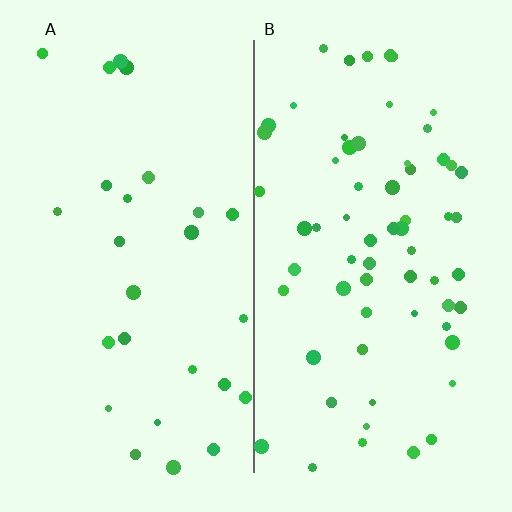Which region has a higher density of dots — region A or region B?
B (the right).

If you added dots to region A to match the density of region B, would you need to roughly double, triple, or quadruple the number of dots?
Approximately double.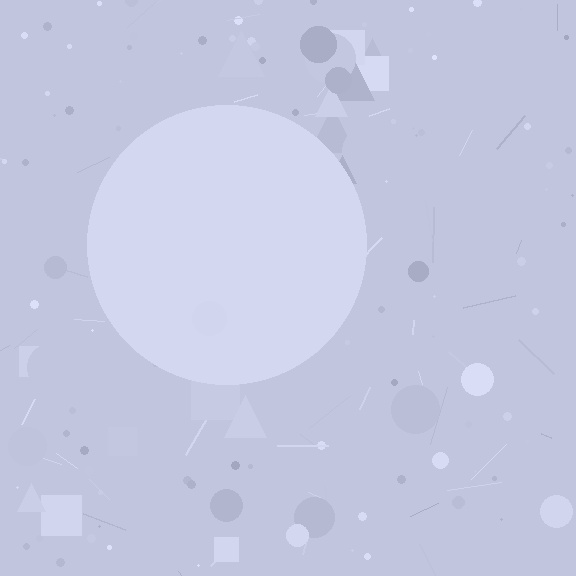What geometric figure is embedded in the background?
A circle is embedded in the background.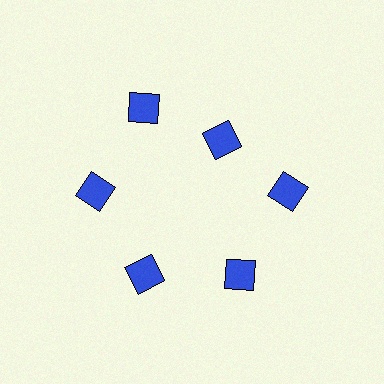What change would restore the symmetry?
The symmetry would be restored by moving it outward, back onto the ring so that all 6 squares sit at equal angles and equal distance from the center.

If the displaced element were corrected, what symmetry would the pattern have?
It would have 6-fold rotational symmetry — the pattern would map onto itself every 60 degrees.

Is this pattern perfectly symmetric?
No. The 6 blue squares are arranged in a ring, but one element near the 1 o'clock position is pulled inward toward the center, breaking the 6-fold rotational symmetry.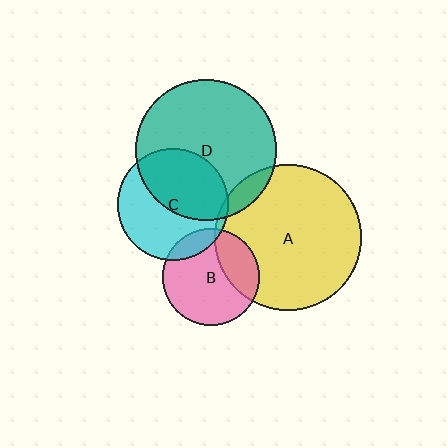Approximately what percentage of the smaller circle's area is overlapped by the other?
Approximately 10%.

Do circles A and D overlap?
Yes.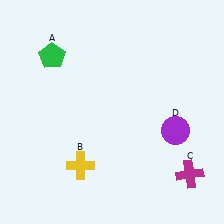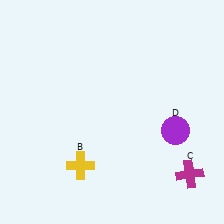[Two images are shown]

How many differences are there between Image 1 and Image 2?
There is 1 difference between the two images.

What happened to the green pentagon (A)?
The green pentagon (A) was removed in Image 2. It was in the top-left area of Image 1.